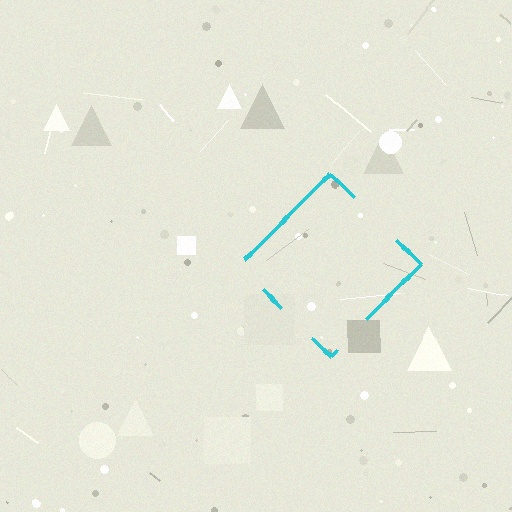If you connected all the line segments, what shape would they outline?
They would outline a diamond.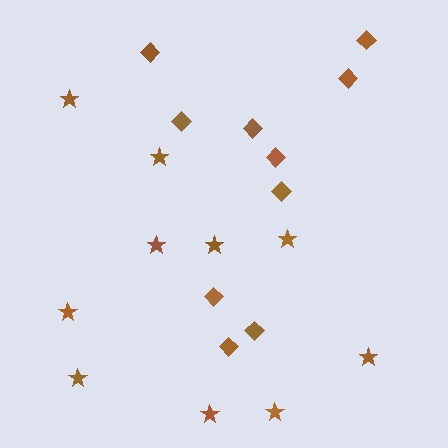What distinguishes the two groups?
There are 2 groups: one group of diamonds (10) and one group of stars (10).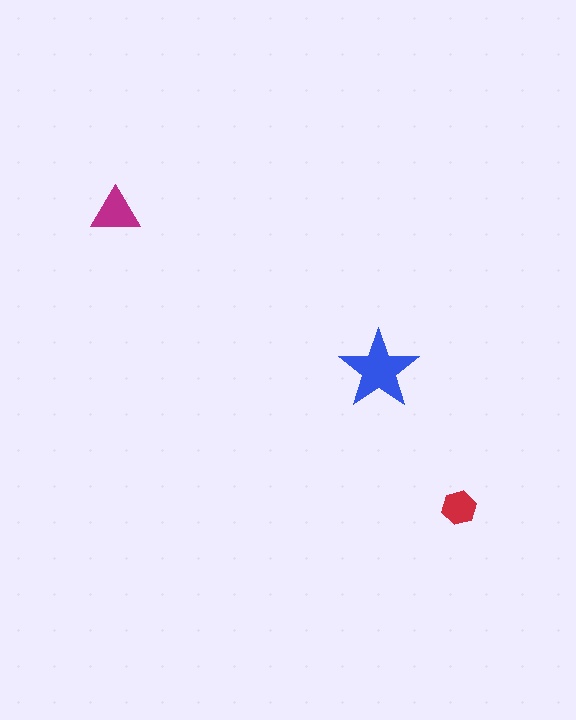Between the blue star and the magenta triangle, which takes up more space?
The blue star.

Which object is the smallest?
The red hexagon.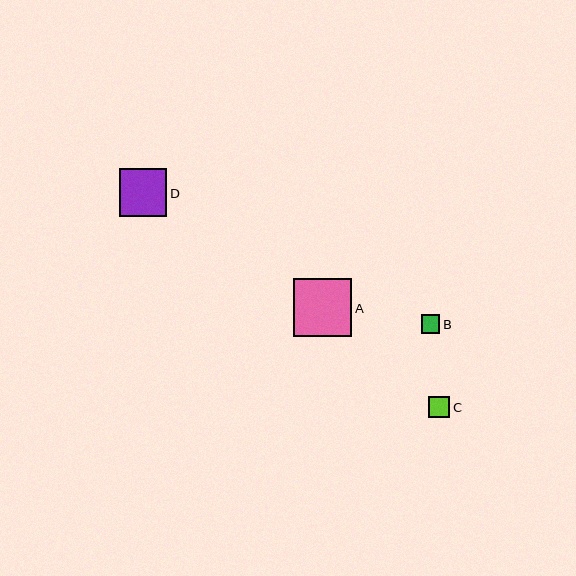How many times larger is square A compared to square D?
Square A is approximately 1.2 times the size of square D.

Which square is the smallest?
Square B is the smallest with a size of approximately 18 pixels.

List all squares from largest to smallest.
From largest to smallest: A, D, C, B.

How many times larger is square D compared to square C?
Square D is approximately 2.2 times the size of square C.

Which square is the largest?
Square A is the largest with a size of approximately 58 pixels.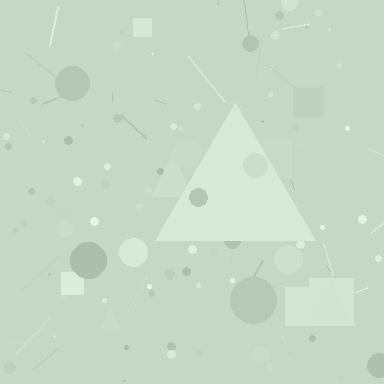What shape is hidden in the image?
A triangle is hidden in the image.